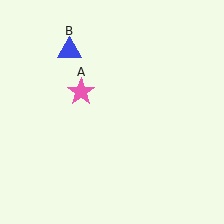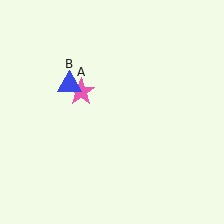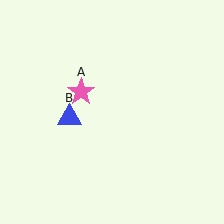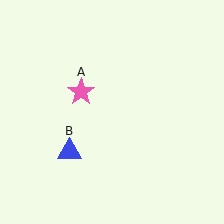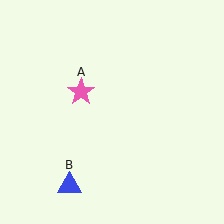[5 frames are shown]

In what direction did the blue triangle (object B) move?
The blue triangle (object B) moved down.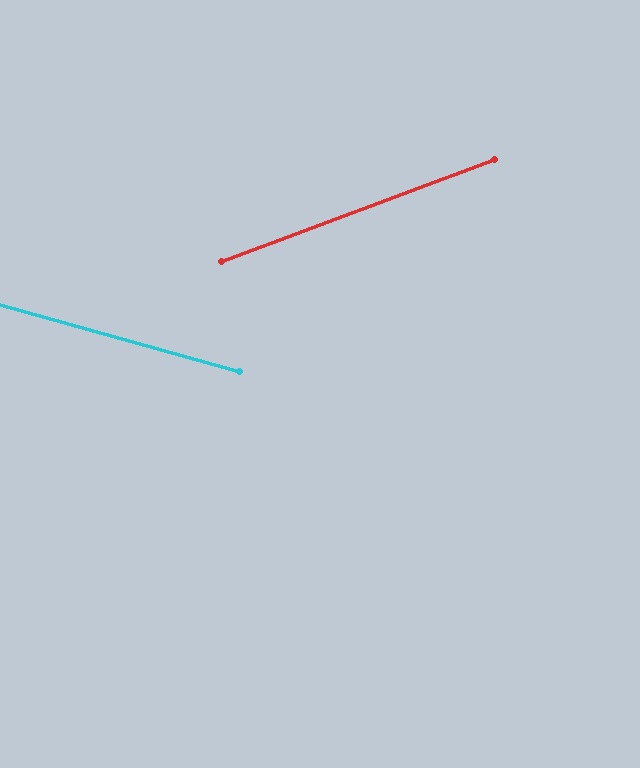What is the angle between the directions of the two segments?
Approximately 36 degrees.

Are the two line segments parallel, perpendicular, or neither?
Neither parallel nor perpendicular — they differ by about 36°.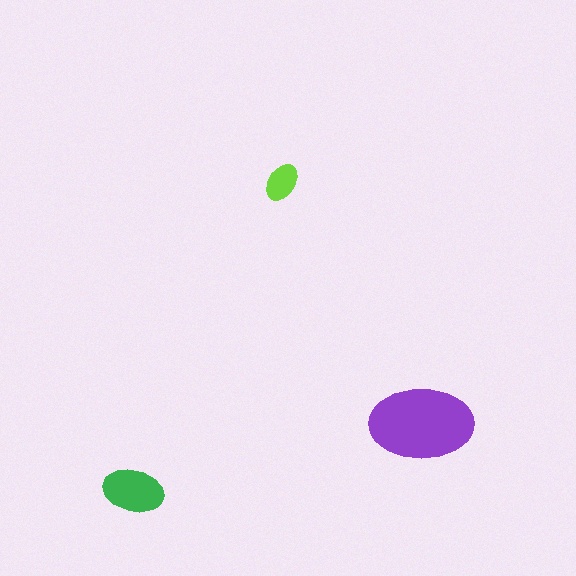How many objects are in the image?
There are 3 objects in the image.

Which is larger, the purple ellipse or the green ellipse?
The purple one.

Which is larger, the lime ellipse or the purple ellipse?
The purple one.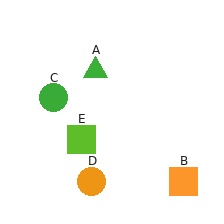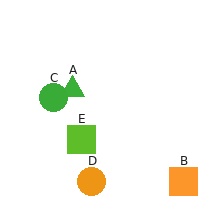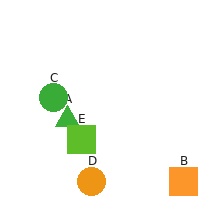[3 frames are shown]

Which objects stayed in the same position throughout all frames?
Orange square (object B) and green circle (object C) and orange circle (object D) and lime square (object E) remained stationary.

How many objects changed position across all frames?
1 object changed position: green triangle (object A).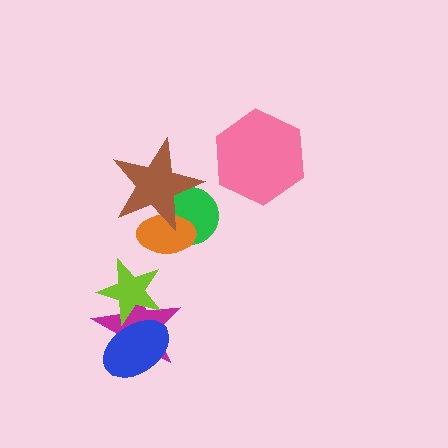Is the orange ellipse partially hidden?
Yes, it is partially covered by another shape.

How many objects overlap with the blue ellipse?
2 objects overlap with the blue ellipse.